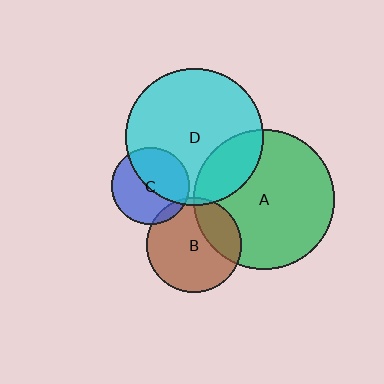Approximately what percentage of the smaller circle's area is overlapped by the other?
Approximately 5%.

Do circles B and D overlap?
Yes.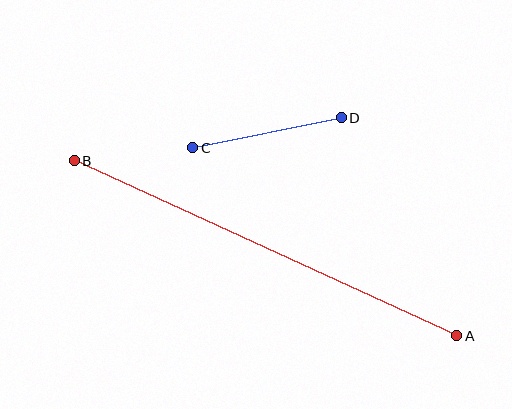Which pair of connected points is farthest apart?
Points A and B are farthest apart.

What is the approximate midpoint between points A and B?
The midpoint is at approximately (266, 248) pixels.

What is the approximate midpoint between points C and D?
The midpoint is at approximately (267, 133) pixels.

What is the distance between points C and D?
The distance is approximately 152 pixels.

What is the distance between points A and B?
The distance is approximately 421 pixels.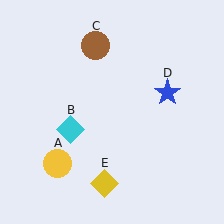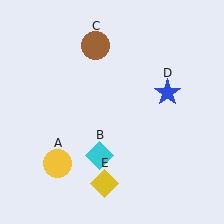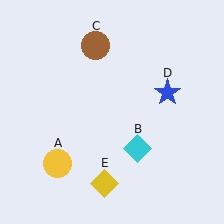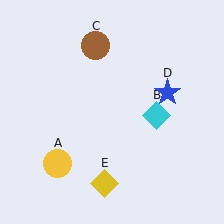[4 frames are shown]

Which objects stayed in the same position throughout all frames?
Yellow circle (object A) and brown circle (object C) and blue star (object D) and yellow diamond (object E) remained stationary.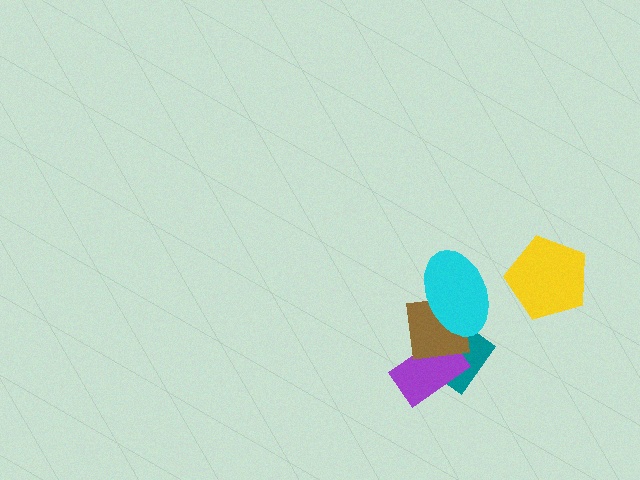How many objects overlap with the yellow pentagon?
0 objects overlap with the yellow pentagon.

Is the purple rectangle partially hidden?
Yes, it is partially covered by another shape.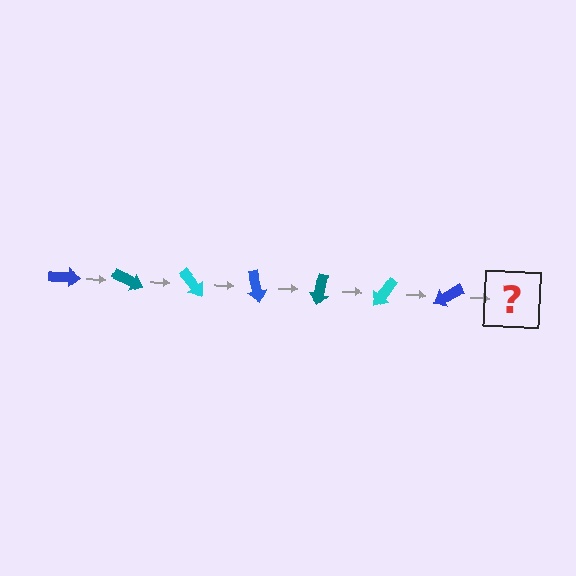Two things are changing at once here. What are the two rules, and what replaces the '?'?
The two rules are that it rotates 25 degrees each step and the color cycles through blue, teal, and cyan. The '?' should be a teal arrow, rotated 175 degrees from the start.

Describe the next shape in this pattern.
It should be a teal arrow, rotated 175 degrees from the start.